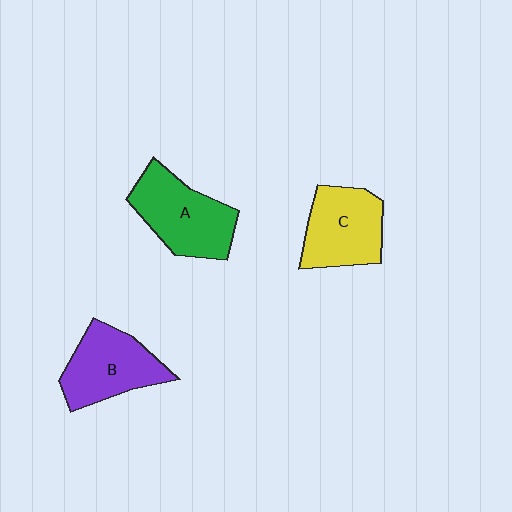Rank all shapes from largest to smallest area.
From largest to smallest: A (green), B (purple), C (yellow).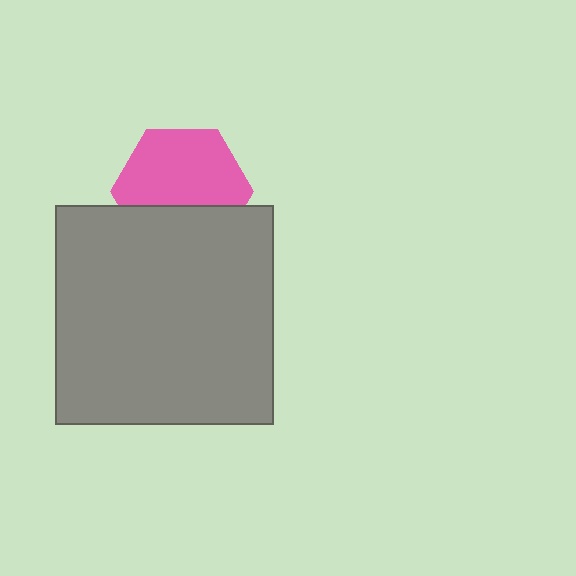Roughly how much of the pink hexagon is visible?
About half of it is visible (roughly 64%).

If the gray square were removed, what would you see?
You would see the complete pink hexagon.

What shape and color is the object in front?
The object in front is a gray square.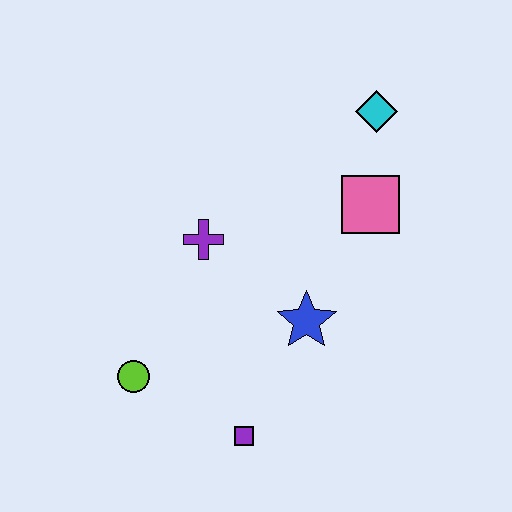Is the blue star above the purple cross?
No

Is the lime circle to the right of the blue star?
No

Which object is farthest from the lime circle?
The cyan diamond is farthest from the lime circle.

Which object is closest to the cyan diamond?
The pink square is closest to the cyan diamond.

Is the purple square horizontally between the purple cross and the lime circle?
No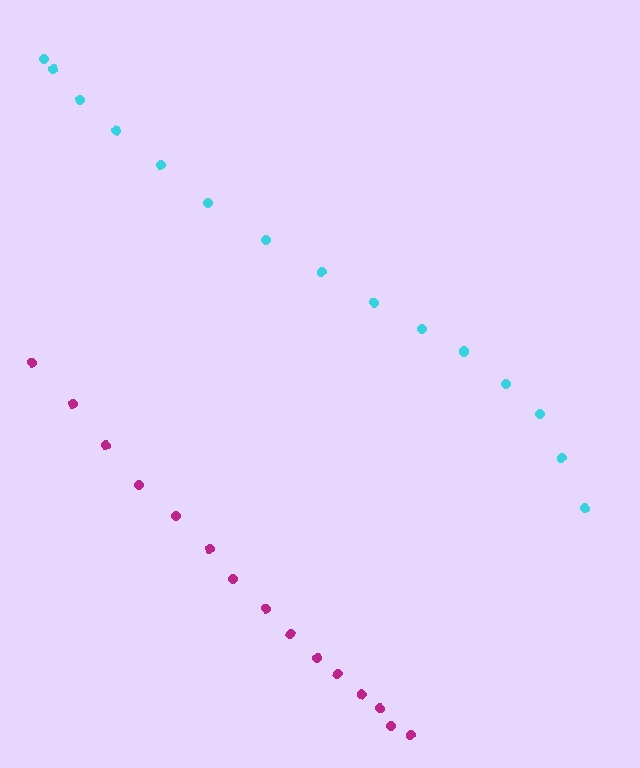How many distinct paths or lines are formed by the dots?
There are 2 distinct paths.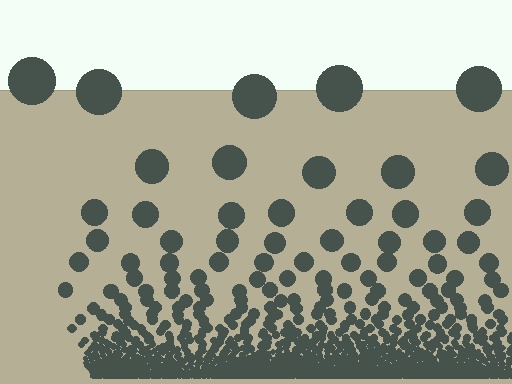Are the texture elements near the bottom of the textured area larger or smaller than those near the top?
Smaller. The gradient is inverted — elements near the bottom are smaller and denser.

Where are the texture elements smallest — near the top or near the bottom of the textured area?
Near the bottom.